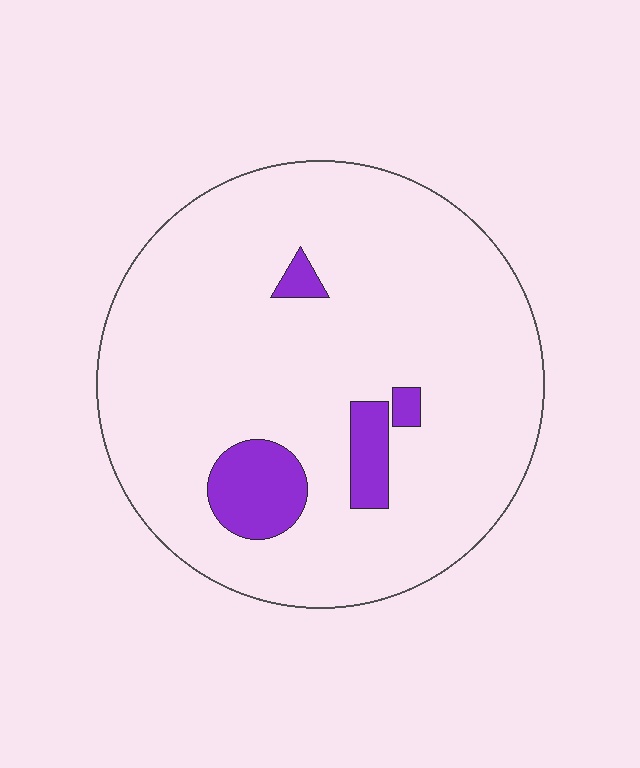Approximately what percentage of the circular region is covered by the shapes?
Approximately 10%.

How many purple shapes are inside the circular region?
4.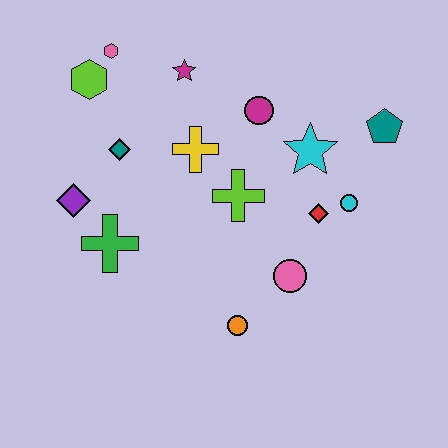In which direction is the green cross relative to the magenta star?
The green cross is below the magenta star.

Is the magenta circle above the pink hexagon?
No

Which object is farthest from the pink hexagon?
The orange circle is farthest from the pink hexagon.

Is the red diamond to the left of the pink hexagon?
No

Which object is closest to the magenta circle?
The cyan star is closest to the magenta circle.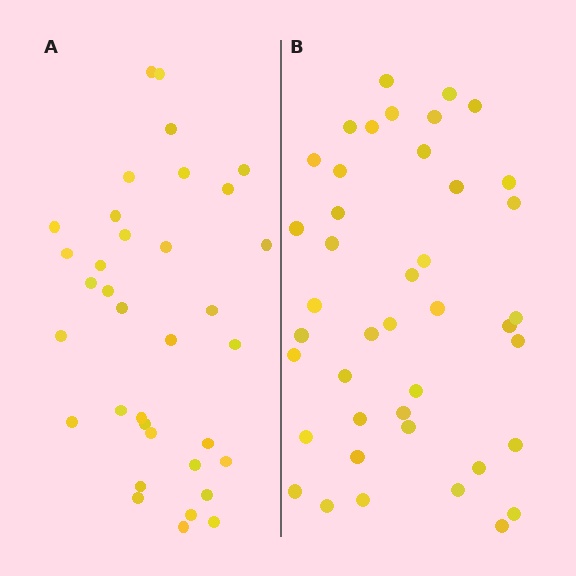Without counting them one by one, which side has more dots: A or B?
Region B (the right region) has more dots.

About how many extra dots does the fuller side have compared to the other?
Region B has roughly 8 or so more dots than region A.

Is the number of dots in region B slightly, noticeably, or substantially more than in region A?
Region B has only slightly more — the two regions are fairly close. The ratio is roughly 1.2 to 1.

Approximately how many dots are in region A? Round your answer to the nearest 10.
About 40 dots. (The exact count is 35, which rounds to 40.)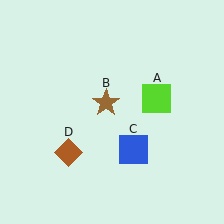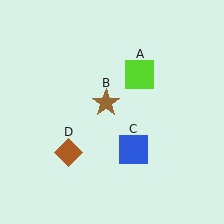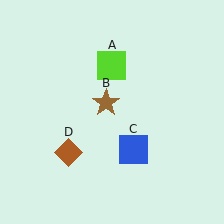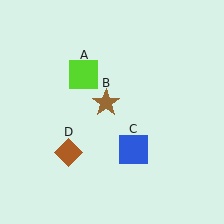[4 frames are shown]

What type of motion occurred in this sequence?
The lime square (object A) rotated counterclockwise around the center of the scene.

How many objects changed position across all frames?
1 object changed position: lime square (object A).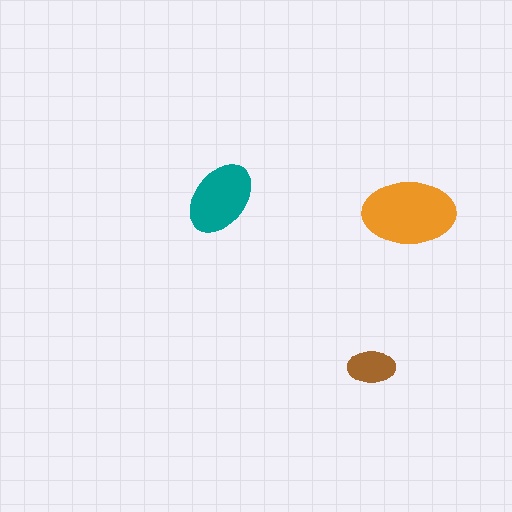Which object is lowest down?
The brown ellipse is bottommost.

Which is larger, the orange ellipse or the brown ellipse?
The orange one.